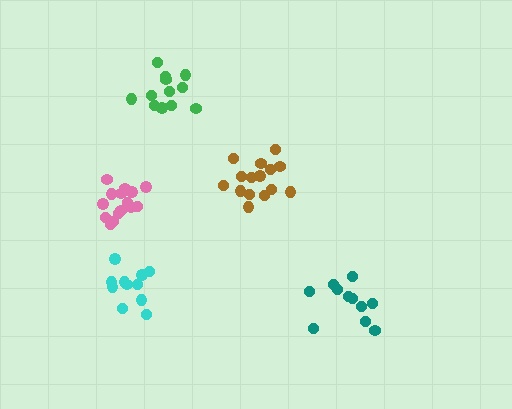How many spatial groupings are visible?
There are 5 spatial groupings.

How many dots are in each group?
Group 1: 11 dots, Group 2: 16 dots, Group 3: 11 dots, Group 4: 15 dots, Group 5: 12 dots (65 total).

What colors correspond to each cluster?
The clusters are colored: teal, pink, cyan, brown, green.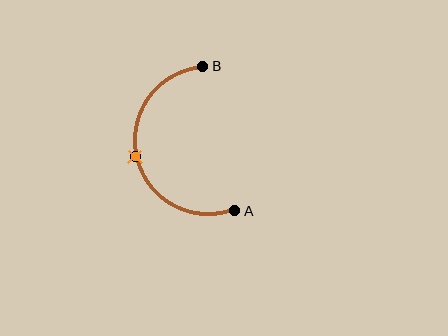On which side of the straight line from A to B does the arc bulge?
The arc bulges to the left of the straight line connecting A and B.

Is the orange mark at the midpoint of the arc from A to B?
Yes. The orange mark lies on the arc at equal arc-length from both A and B — it is the arc midpoint.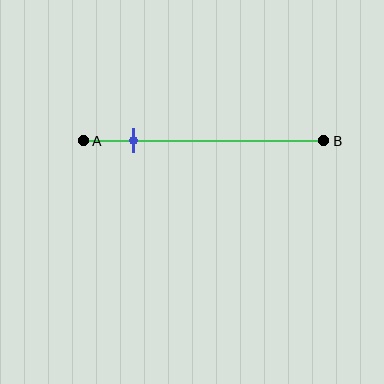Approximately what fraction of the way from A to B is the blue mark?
The blue mark is approximately 20% of the way from A to B.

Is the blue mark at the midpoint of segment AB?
No, the mark is at about 20% from A, not at the 50% midpoint.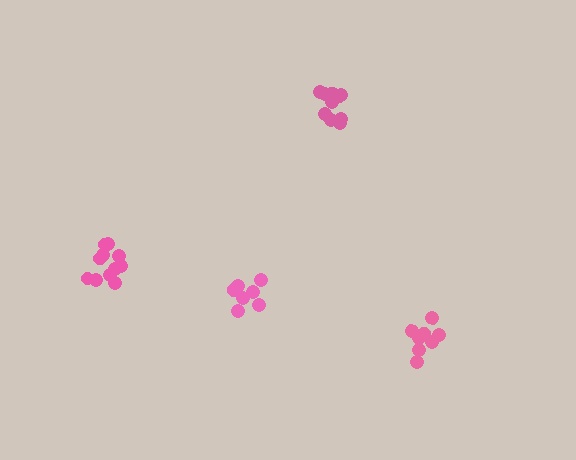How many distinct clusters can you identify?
There are 4 distinct clusters.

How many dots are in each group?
Group 1: 11 dots, Group 2: 11 dots, Group 3: 7 dots, Group 4: 8 dots (37 total).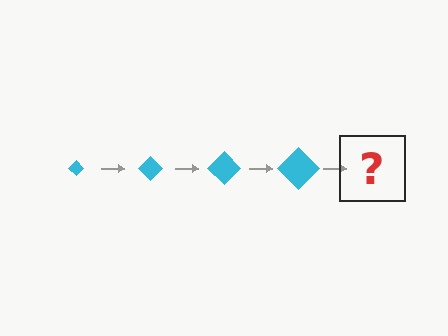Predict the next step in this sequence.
The next step is a cyan diamond, larger than the previous one.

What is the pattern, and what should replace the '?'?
The pattern is that the diamond gets progressively larger each step. The '?' should be a cyan diamond, larger than the previous one.